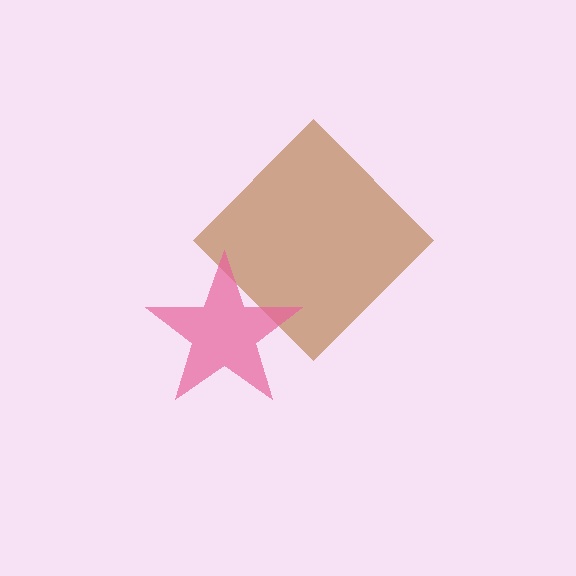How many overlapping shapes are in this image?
There are 2 overlapping shapes in the image.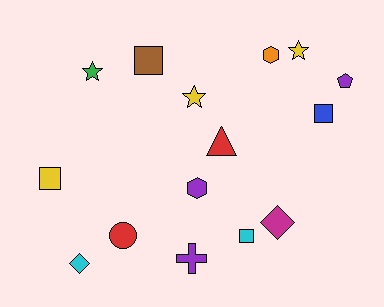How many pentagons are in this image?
There is 1 pentagon.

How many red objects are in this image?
There are 2 red objects.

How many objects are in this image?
There are 15 objects.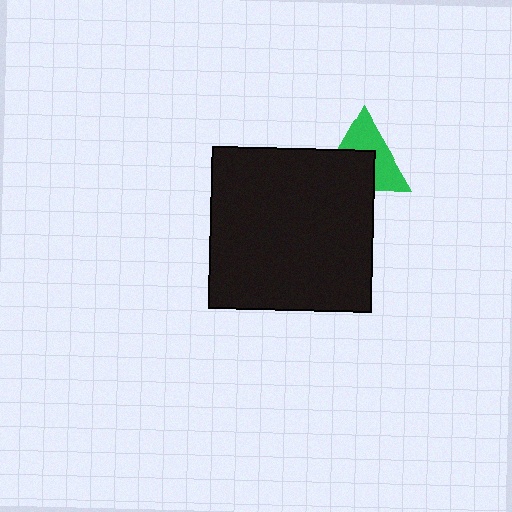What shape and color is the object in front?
The object in front is a black square.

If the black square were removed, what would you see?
You would see the complete green triangle.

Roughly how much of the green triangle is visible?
About half of it is visible (roughly 52%).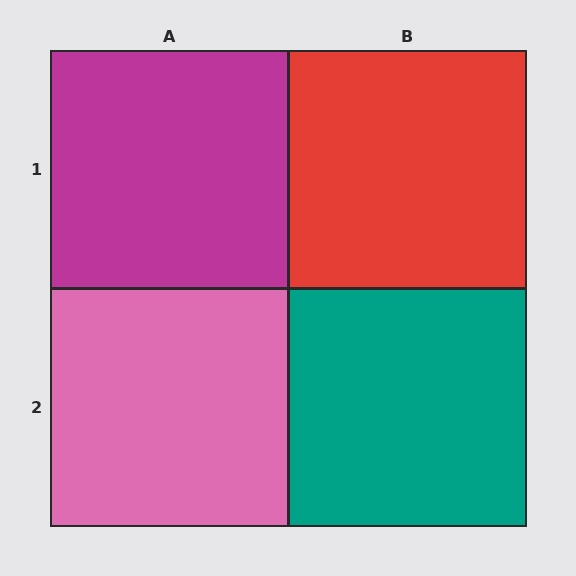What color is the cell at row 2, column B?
Teal.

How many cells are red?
1 cell is red.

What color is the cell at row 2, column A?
Pink.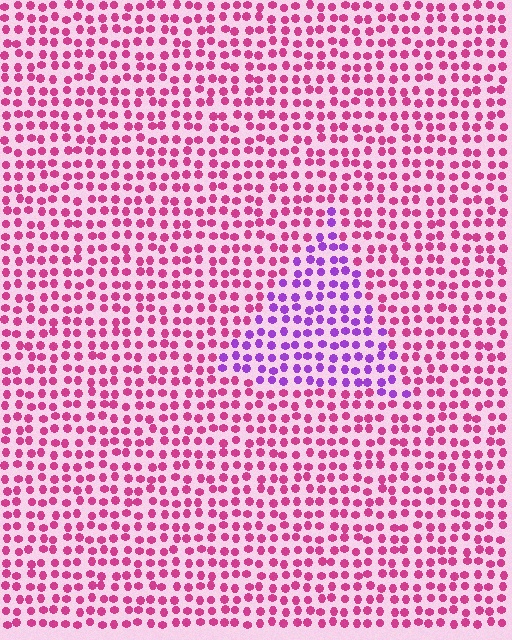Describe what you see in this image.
The image is filled with small magenta elements in a uniform arrangement. A triangle-shaped region is visible where the elements are tinted to a slightly different hue, forming a subtle color boundary.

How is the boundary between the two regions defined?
The boundary is defined purely by a slight shift in hue (about 47 degrees). Spacing, size, and orientation are identical on both sides.